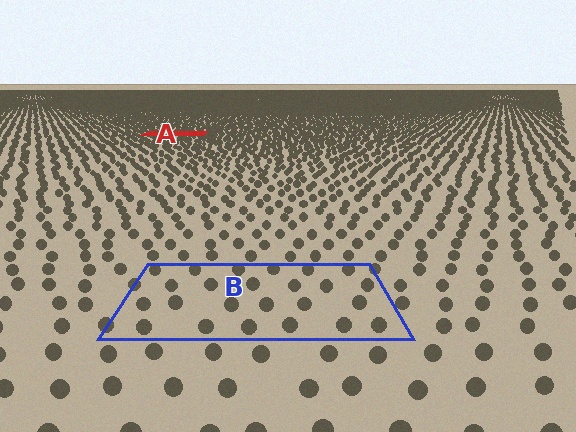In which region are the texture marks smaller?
The texture marks are smaller in region A, because it is farther away.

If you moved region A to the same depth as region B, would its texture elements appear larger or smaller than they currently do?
They would appear larger. At a closer depth, the same texture elements are projected at a bigger on-screen size.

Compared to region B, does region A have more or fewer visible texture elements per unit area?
Region A has more texture elements per unit area — they are packed more densely because it is farther away.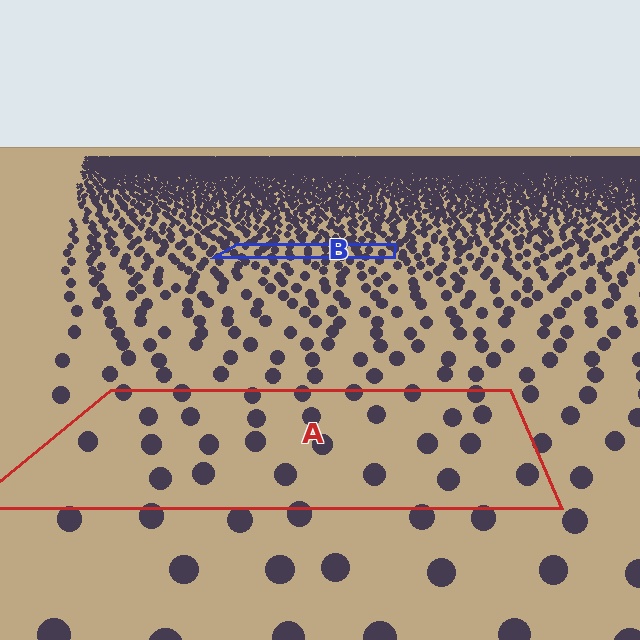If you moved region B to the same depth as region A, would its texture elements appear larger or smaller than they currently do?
They would appear larger. At a closer depth, the same texture elements are projected at a bigger on-screen size.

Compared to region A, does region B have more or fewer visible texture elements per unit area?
Region B has more texture elements per unit area — they are packed more densely because it is farther away.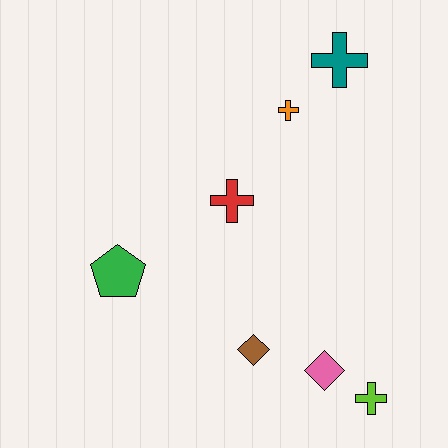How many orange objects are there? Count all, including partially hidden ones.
There is 1 orange object.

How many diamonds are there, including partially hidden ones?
There are 2 diamonds.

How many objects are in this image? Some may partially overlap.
There are 7 objects.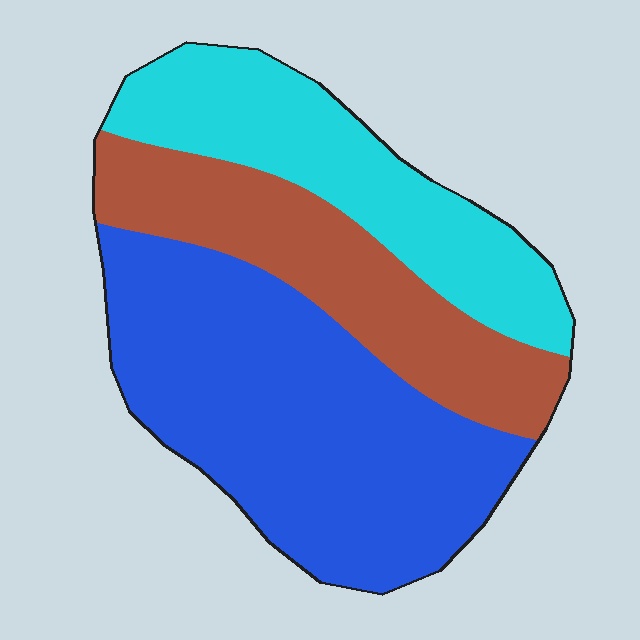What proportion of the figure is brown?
Brown takes up between a quarter and a half of the figure.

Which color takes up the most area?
Blue, at roughly 45%.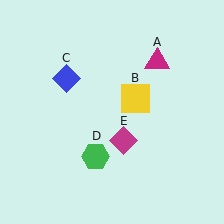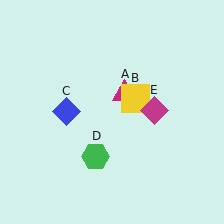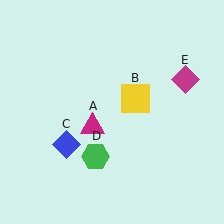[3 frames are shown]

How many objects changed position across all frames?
3 objects changed position: magenta triangle (object A), blue diamond (object C), magenta diamond (object E).